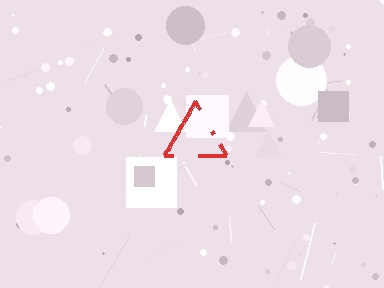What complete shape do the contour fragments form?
The contour fragments form a triangle.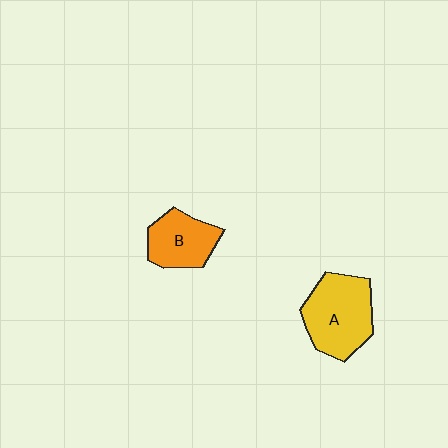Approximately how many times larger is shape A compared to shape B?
Approximately 1.4 times.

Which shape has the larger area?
Shape A (yellow).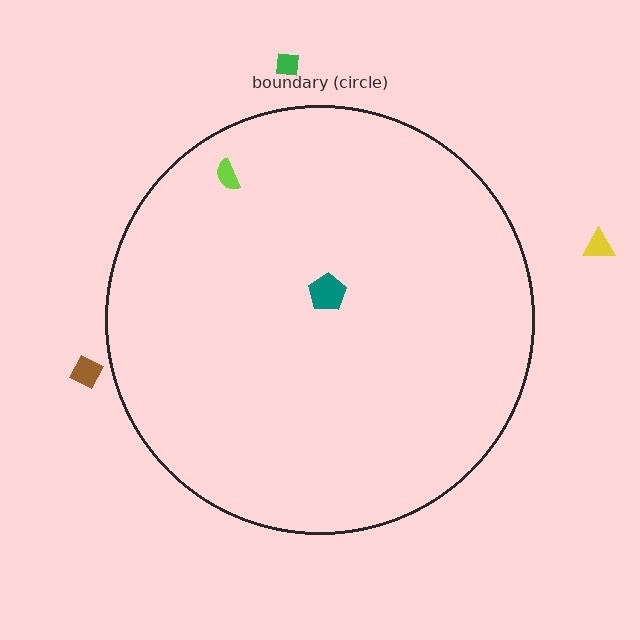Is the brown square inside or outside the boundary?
Outside.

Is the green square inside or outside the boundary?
Outside.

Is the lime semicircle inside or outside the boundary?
Inside.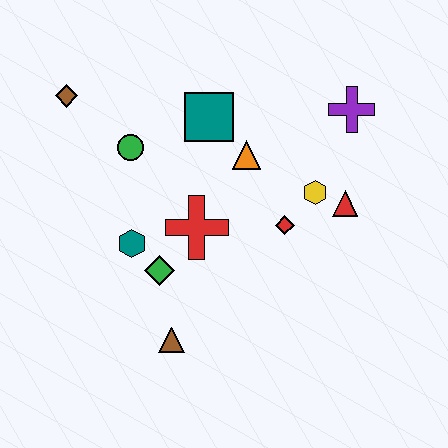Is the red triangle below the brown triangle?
No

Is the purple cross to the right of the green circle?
Yes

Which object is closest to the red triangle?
The yellow hexagon is closest to the red triangle.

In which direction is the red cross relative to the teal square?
The red cross is below the teal square.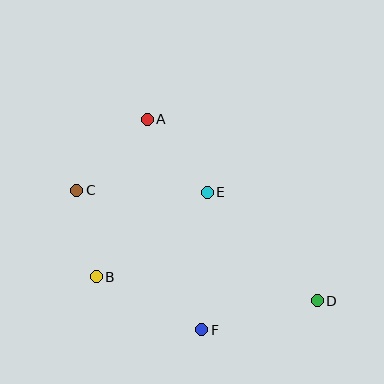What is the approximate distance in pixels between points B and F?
The distance between B and F is approximately 118 pixels.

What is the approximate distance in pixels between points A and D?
The distance between A and D is approximately 249 pixels.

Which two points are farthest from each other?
Points C and D are farthest from each other.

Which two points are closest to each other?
Points B and C are closest to each other.